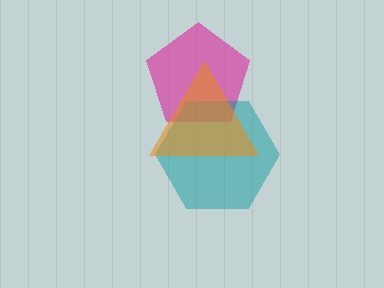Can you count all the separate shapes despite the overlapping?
Yes, there are 3 separate shapes.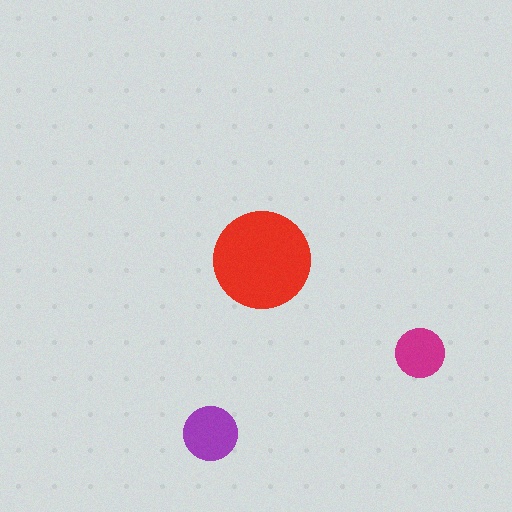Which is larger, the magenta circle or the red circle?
The red one.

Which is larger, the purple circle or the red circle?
The red one.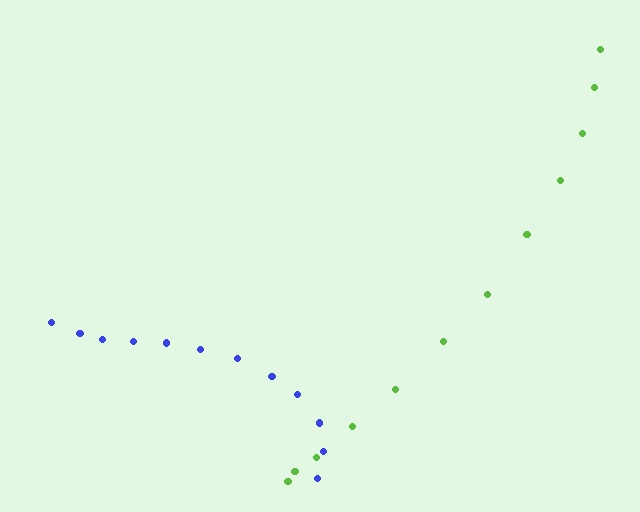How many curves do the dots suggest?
There are 2 distinct paths.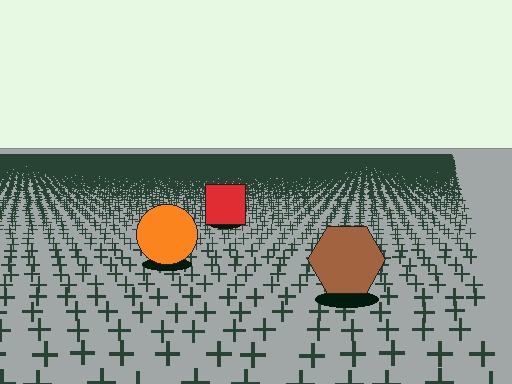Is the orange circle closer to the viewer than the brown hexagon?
No. The brown hexagon is closer — you can tell from the texture gradient: the ground texture is coarser near it.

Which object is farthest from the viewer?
The red square is farthest from the viewer. It appears smaller and the ground texture around it is denser.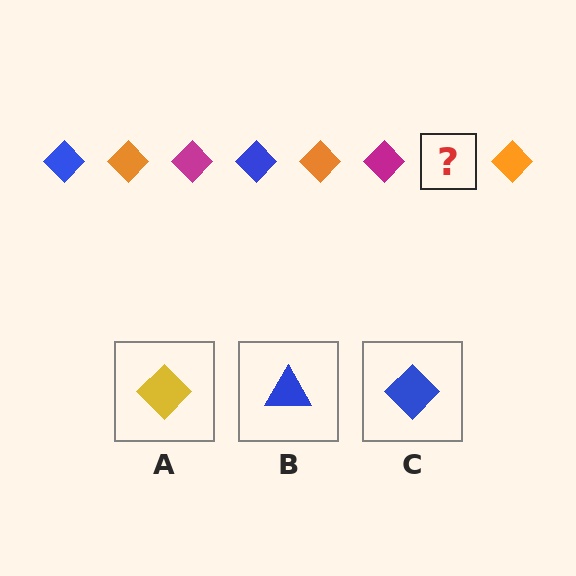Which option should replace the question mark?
Option C.